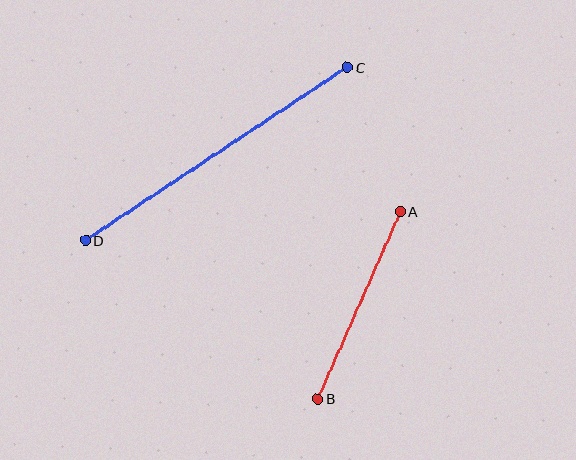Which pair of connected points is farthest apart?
Points C and D are farthest apart.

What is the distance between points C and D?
The distance is approximately 314 pixels.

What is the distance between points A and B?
The distance is approximately 205 pixels.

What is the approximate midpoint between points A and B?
The midpoint is at approximately (359, 305) pixels.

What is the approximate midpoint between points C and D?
The midpoint is at approximately (216, 154) pixels.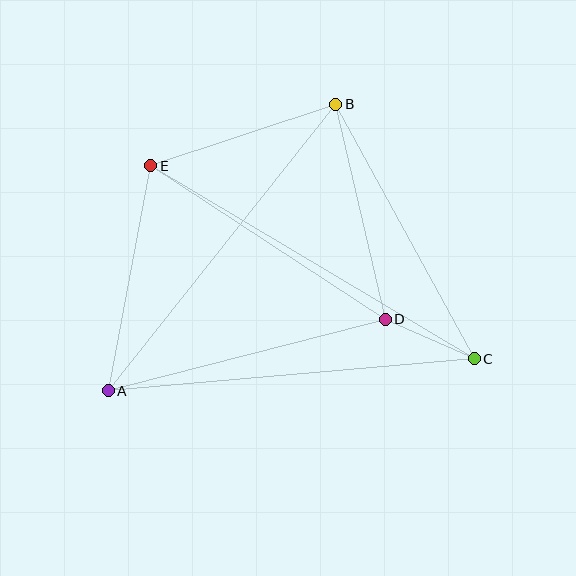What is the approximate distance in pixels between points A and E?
The distance between A and E is approximately 229 pixels.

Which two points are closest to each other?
Points C and D are closest to each other.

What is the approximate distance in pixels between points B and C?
The distance between B and C is approximately 290 pixels.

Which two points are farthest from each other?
Points C and E are farthest from each other.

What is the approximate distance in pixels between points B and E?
The distance between B and E is approximately 195 pixels.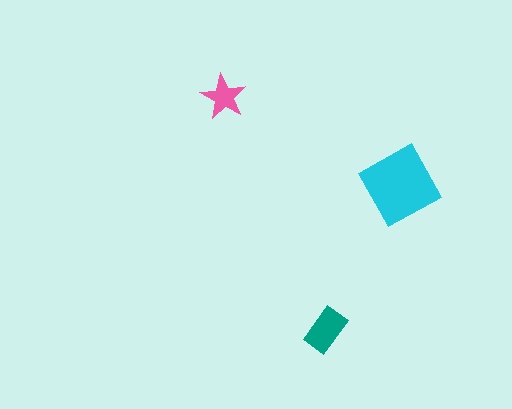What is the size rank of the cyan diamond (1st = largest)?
1st.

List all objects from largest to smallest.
The cyan diamond, the teal rectangle, the pink star.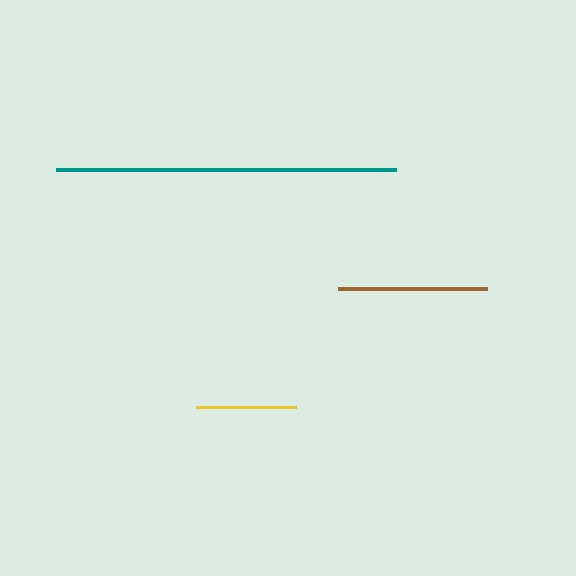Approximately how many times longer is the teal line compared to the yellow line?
The teal line is approximately 3.4 times the length of the yellow line.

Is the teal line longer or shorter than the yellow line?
The teal line is longer than the yellow line.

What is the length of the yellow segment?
The yellow segment is approximately 100 pixels long.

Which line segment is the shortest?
The yellow line is the shortest at approximately 100 pixels.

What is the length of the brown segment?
The brown segment is approximately 150 pixels long.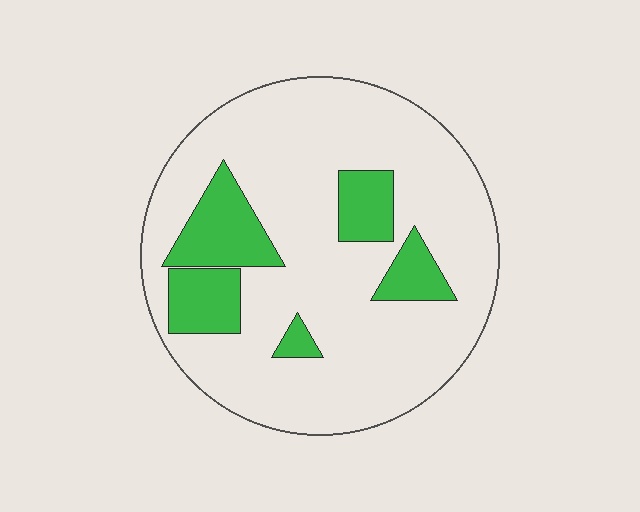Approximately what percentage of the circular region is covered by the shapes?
Approximately 20%.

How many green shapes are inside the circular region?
5.